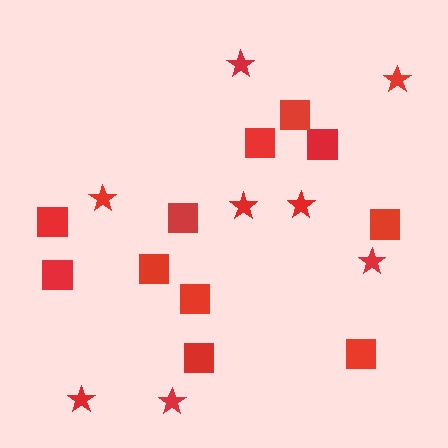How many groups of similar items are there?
There are 2 groups: one group of squares (11) and one group of stars (8).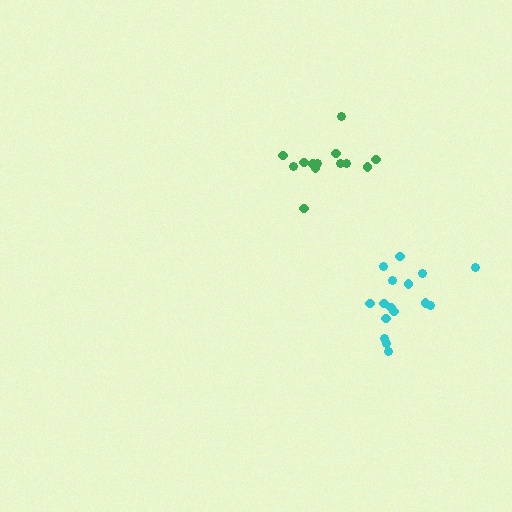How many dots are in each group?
Group 1: 13 dots, Group 2: 16 dots (29 total).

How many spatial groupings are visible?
There are 2 spatial groupings.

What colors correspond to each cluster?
The clusters are colored: green, cyan.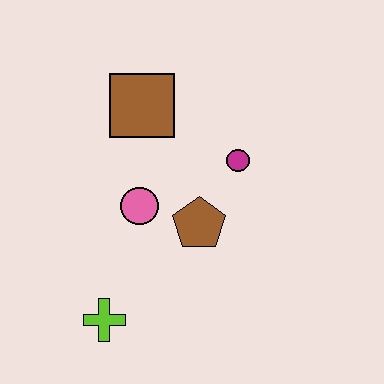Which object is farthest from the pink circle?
The lime cross is farthest from the pink circle.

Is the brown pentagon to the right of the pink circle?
Yes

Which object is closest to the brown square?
The pink circle is closest to the brown square.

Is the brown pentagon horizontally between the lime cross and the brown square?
No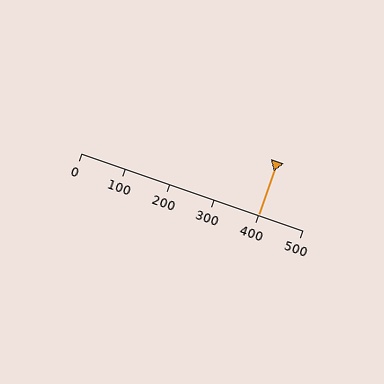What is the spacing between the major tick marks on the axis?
The major ticks are spaced 100 apart.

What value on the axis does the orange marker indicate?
The marker indicates approximately 400.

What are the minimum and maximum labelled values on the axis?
The axis runs from 0 to 500.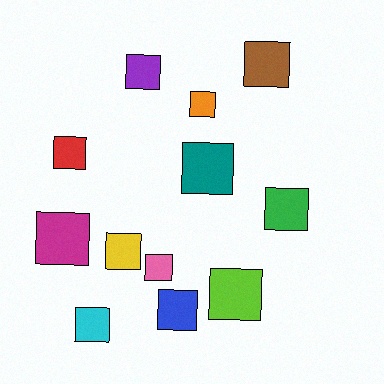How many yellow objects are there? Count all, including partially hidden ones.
There is 1 yellow object.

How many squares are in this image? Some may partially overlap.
There are 12 squares.